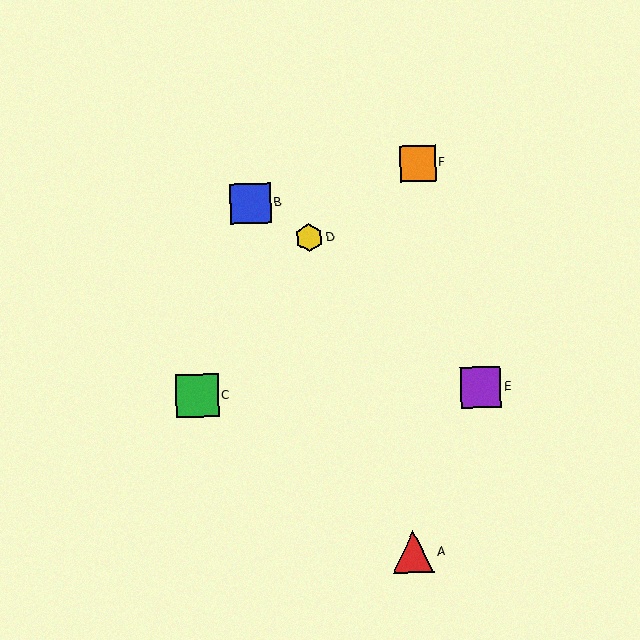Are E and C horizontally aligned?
Yes, both are at y≈387.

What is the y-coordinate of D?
Object D is at y≈238.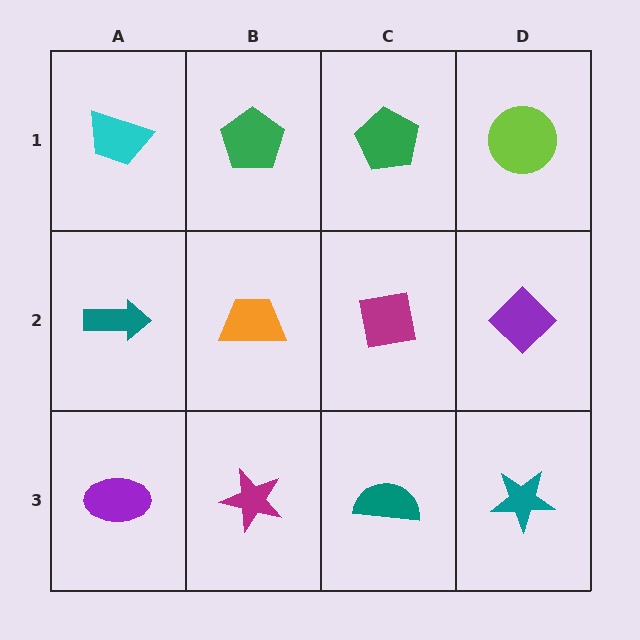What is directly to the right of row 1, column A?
A green pentagon.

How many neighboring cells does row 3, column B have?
3.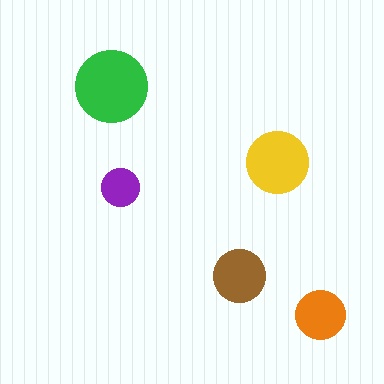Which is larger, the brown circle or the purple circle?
The brown one.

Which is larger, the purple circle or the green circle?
The green one.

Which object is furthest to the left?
The green circle is leftmost.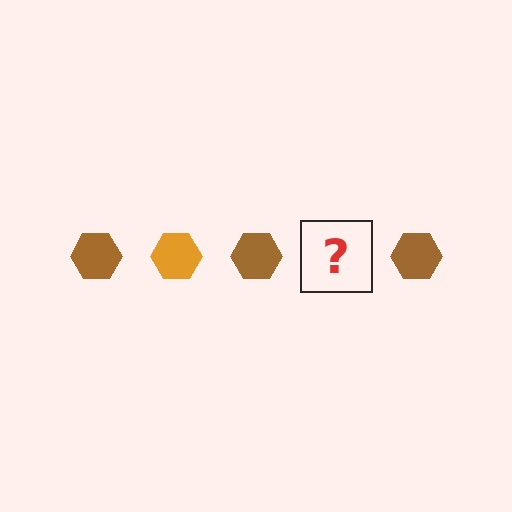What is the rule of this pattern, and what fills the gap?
The rule is that the pattern cycles through brown, orange hexagons. The gap should be filled with an orange hexagon.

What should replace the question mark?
The question mark should be replaced with an orange hexagon.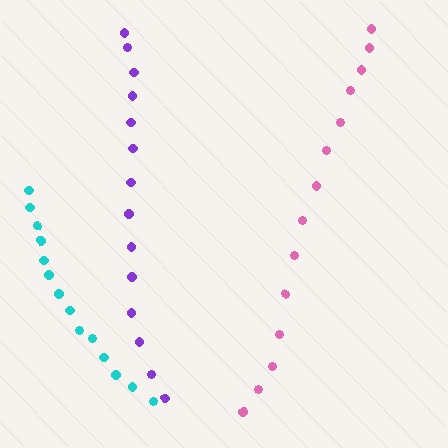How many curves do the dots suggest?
There are 3 distinct paths.